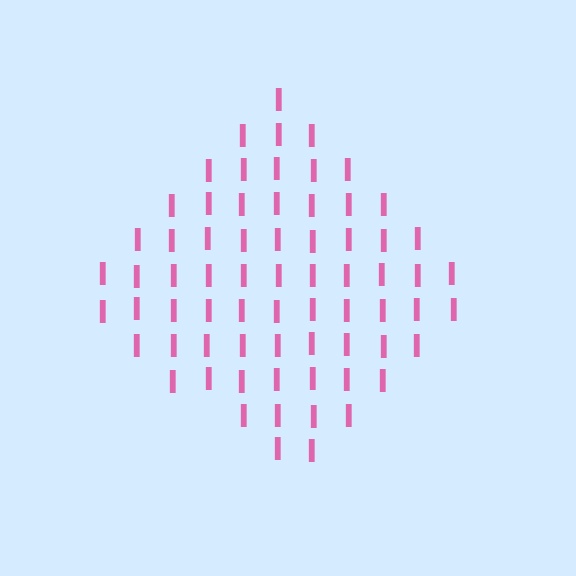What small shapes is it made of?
It is made of small letter I's.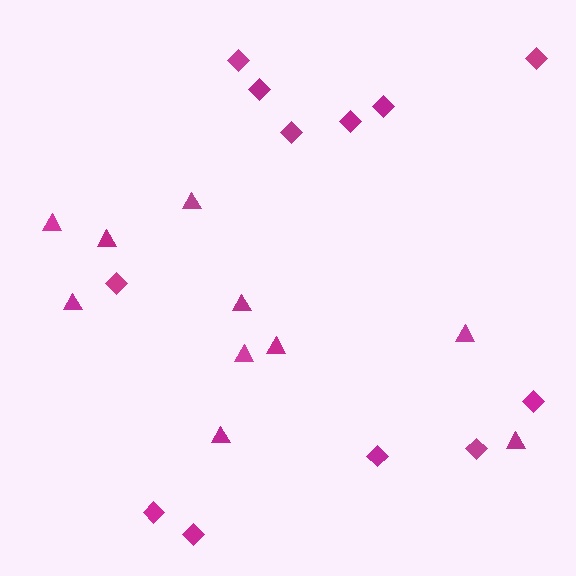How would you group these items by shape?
There are 2 groups: one group of triangles (10) and one group of diamonds (12).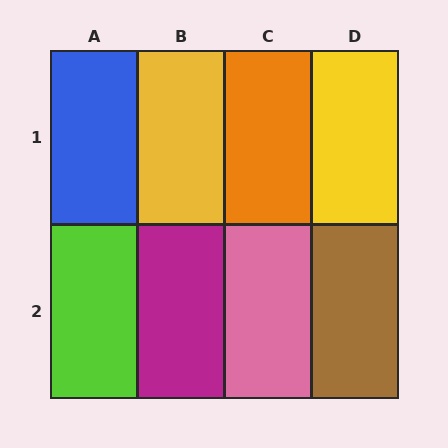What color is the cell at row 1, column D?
Yellow.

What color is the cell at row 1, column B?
Yellow.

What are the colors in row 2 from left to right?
Lime, magenta, pink, brown.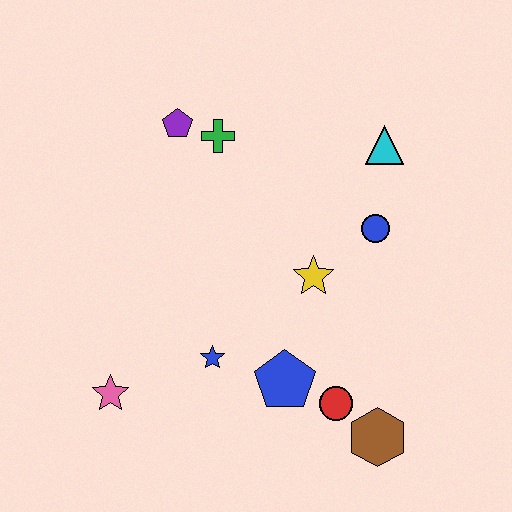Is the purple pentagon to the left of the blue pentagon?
Yes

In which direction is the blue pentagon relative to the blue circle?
The blue pentagon is below the blue circle.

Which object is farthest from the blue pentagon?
The purple pentagon is farthest from the blue pentagon.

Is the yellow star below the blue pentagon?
No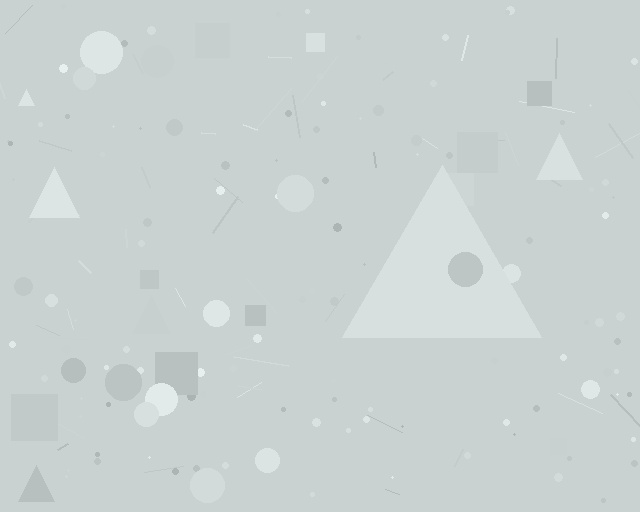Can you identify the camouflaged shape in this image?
The camouflaged shape is a triangle.